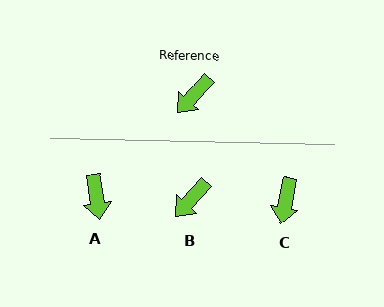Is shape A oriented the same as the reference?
No, it is off by about 50 degrees.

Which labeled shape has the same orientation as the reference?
B.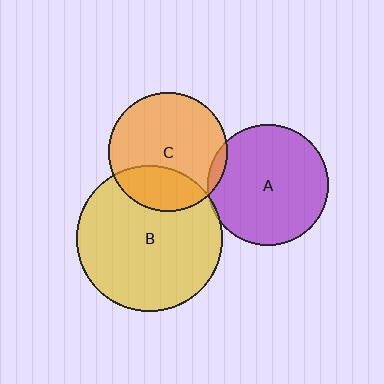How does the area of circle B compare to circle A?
Approximately 1.5 times.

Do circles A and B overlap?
Yes.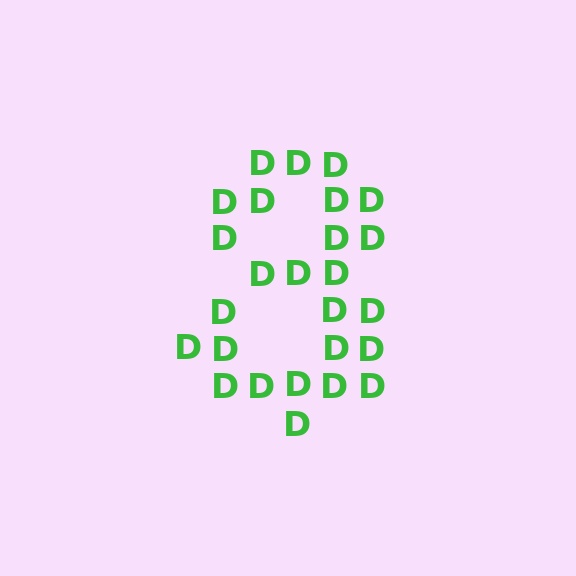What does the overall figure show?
The overall figure shows the digit 8.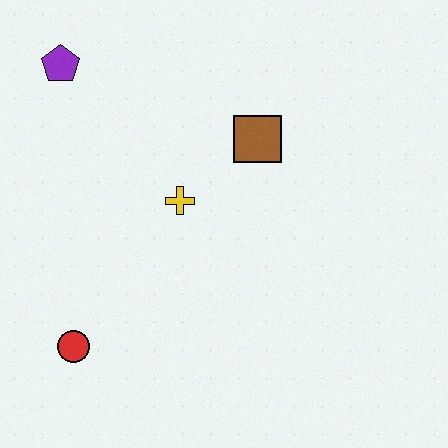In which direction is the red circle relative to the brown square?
The red circle is below the brown square.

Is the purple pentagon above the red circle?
Yes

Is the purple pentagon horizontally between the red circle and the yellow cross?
No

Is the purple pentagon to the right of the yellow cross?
No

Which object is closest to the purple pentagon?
The yellow cross is closest to the purple pentagon.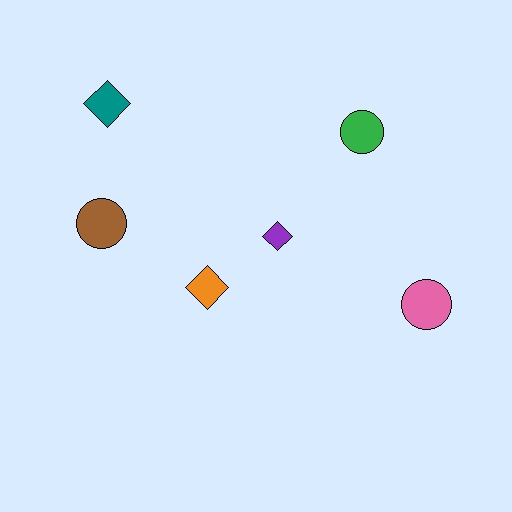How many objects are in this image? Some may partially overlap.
There are 6 objects.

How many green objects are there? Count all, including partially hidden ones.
There is 1 green object.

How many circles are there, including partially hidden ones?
There are 3 circles.